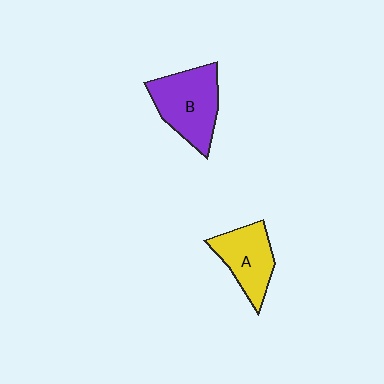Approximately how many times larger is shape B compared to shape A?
Approximately 1.3 times.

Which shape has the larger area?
Shape B (purple).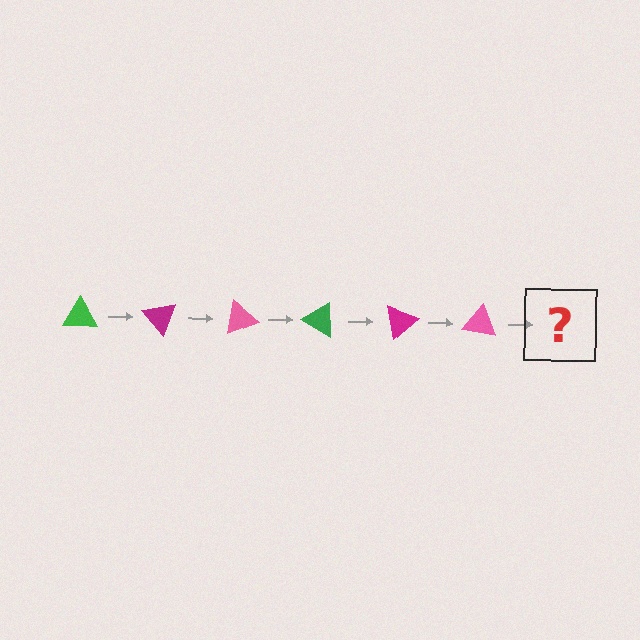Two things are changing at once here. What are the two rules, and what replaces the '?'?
The two rules are that it rotates 50 degrees each step and the color cycles through green, magenta, and pink. The '?' should be a green triangle, rotated 300 degrees from the start.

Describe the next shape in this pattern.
It should be a green triangle, rotated 300 degrees from the start.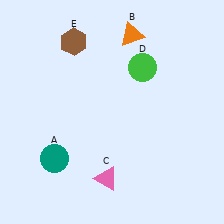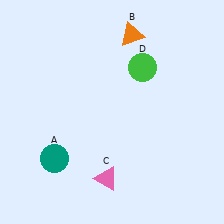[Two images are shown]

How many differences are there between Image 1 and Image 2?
There is 1 difference between the two images.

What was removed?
The brown hexagon (E) was removed in Image 2.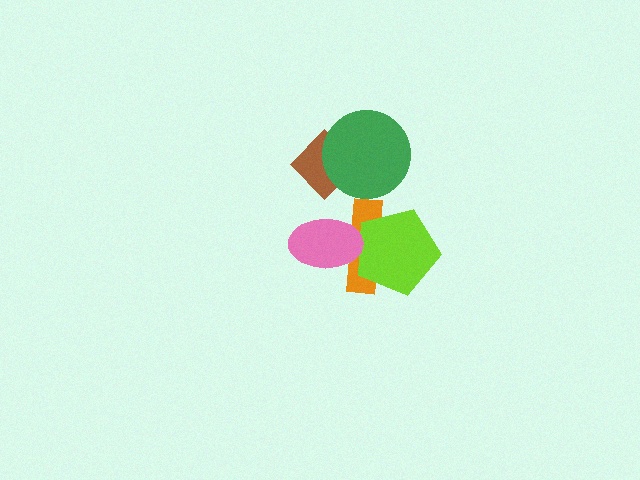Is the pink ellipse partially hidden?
No, no other shape covers it.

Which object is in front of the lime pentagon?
The pink ellipse is in front of the lime pentagon.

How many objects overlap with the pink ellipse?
2 objects overlap with the pink ellipse.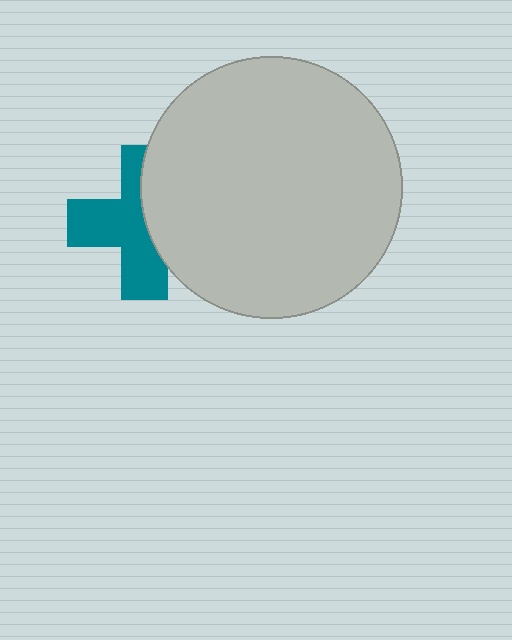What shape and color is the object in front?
The object in front is a light gray circle.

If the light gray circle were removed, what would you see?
You would see the complete teal cross.